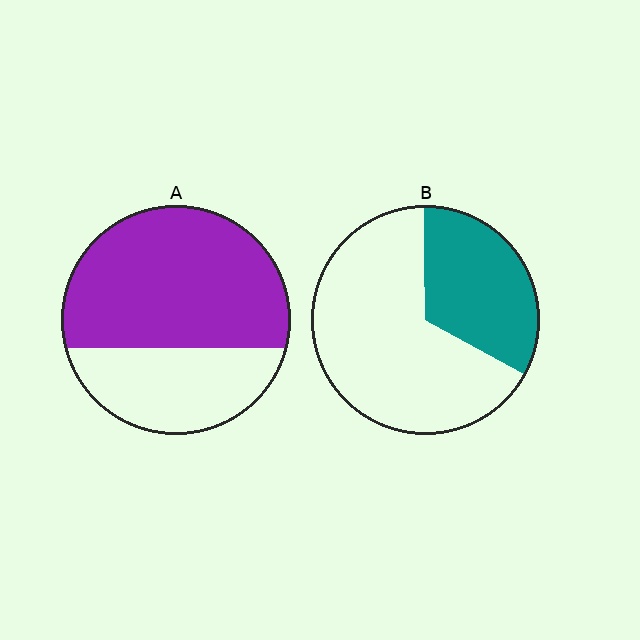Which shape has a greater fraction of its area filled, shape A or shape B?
Shape A.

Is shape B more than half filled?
No.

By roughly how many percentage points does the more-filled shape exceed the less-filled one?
By roughly 30 percentage points (A over B).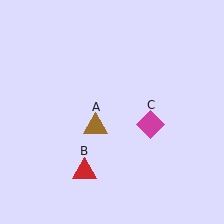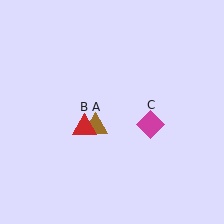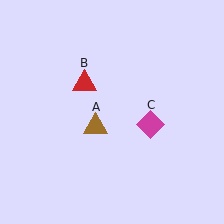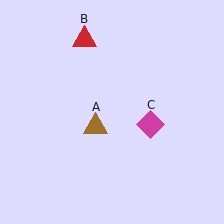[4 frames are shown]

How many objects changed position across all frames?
1 object changed position: red triangle (object B).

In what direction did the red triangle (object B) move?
The red triangle (object B) moved up.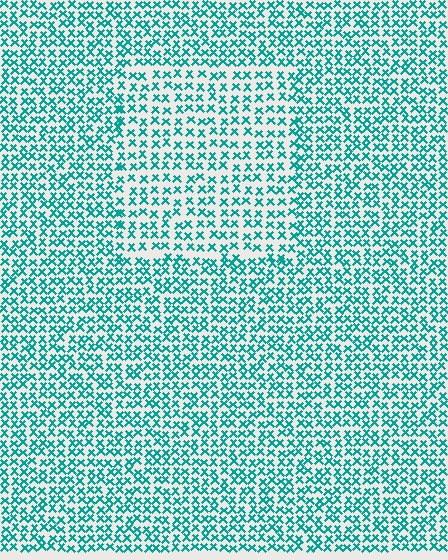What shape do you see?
I see a rectangle.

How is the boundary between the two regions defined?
The boundary is defined by a change in element density (approximately 1.5x ratio). All elements are the same color, size, and shape.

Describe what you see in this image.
The image contains small teal elements arranged at two different densities. A rectangle-shaped region is visible where the elements are less densely packed than the surrounding area.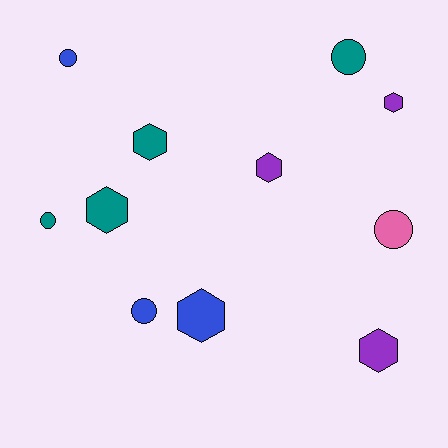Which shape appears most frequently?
Hexagon, with 6 objects.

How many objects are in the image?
There are 11 objects.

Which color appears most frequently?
Teal, with 4 objects.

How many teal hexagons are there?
There are 2 teal hexagons.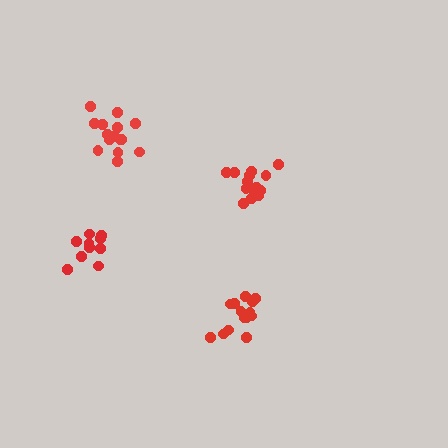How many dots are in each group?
Group 1: 15 dots, Group 2: 14 dots, Group 3: 15 dots, Group 4: 10 dots (54 total).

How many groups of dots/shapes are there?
There are 4 groups.